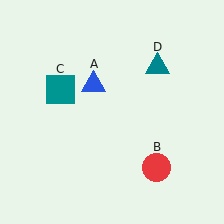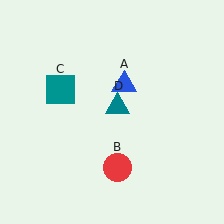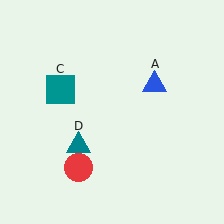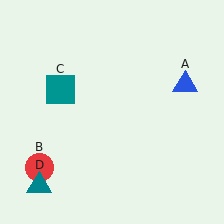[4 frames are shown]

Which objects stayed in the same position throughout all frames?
Teal square (object C) remained stationary.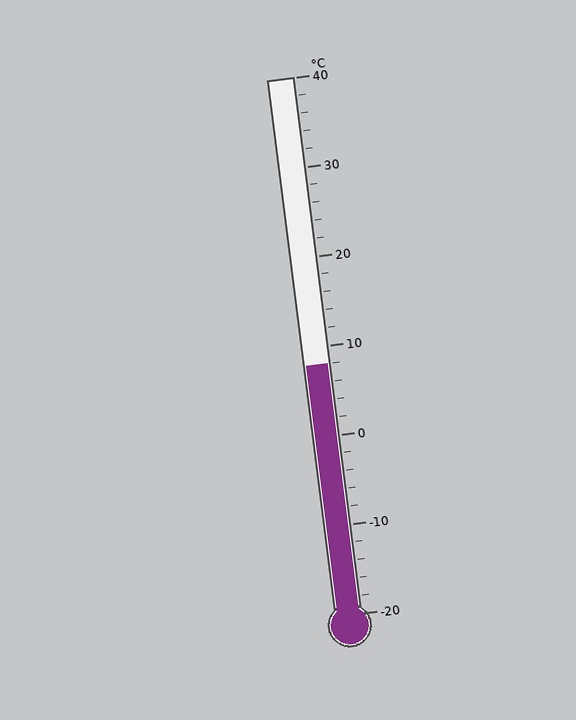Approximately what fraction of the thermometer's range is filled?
The thermometer is filled to approximately 45% of its range.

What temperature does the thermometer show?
The thermometer shows approximately 8°C.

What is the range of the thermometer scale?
The thermometer scale ranges from -20°C to 40°C.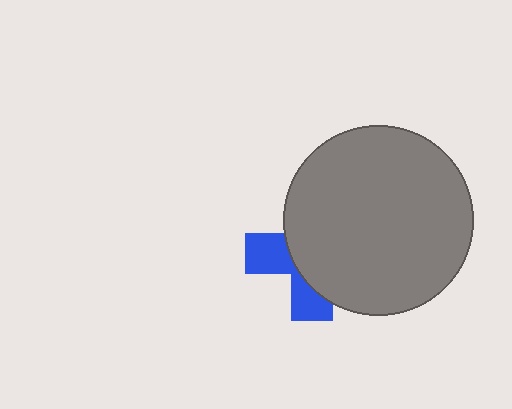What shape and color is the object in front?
The object in front is a gray circle.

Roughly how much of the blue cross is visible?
A small part of it is visible (roughly 34%).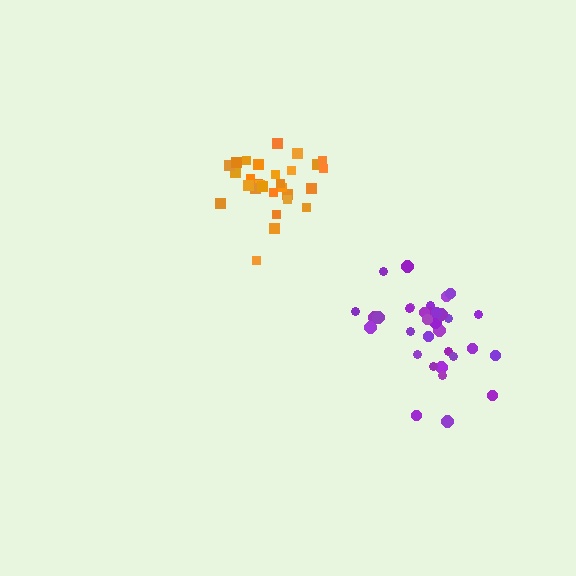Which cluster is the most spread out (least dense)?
Purple.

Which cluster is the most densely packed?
Orange.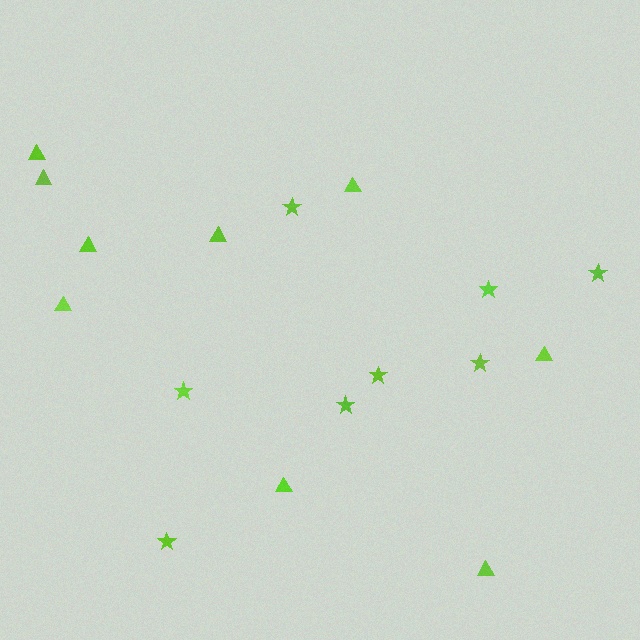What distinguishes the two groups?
There are 2 groups: one group of stars (8) and one group of triangles (9).